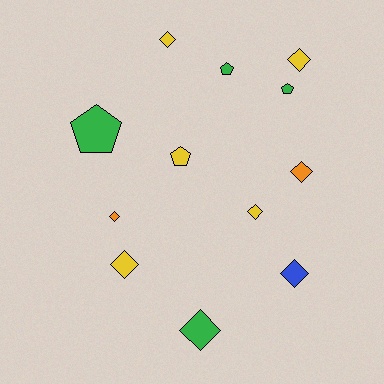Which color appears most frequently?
Yellow, with 5 objects.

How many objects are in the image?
There are 12 objects.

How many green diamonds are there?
There is 1 green diamond.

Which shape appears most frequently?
Diamond, with 8 objects.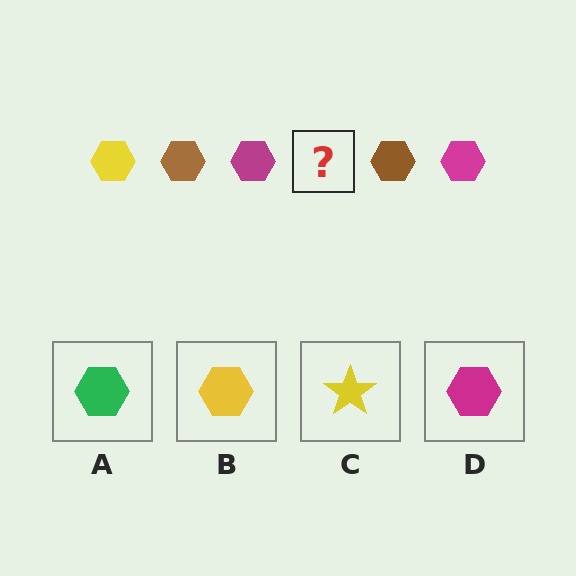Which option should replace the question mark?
Option B.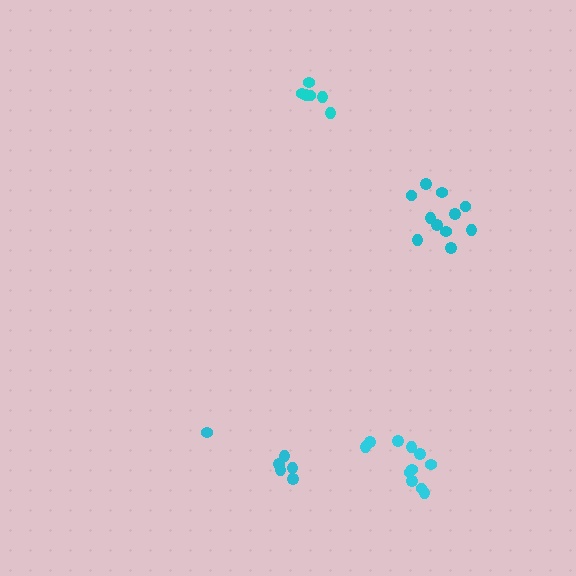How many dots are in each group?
Group 1: 6 dots, Group 2: 11 dots, Group 3: 6 dots, Group 4: 11 dots (34 total).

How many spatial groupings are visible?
There are 4 spatial groupings.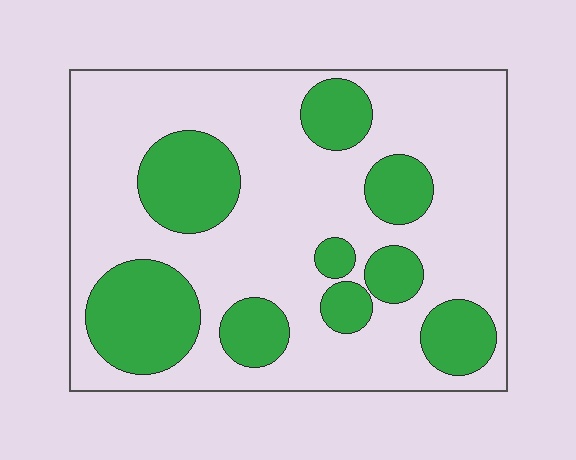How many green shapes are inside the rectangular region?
9.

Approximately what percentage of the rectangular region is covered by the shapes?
Approximately 30%.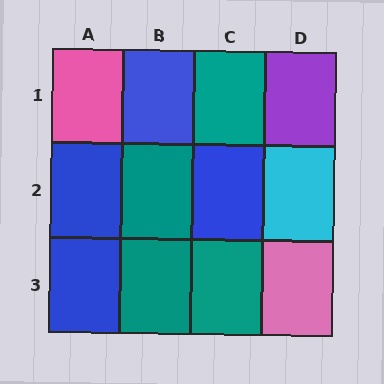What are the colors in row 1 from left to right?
Pink, blue, teal, purple.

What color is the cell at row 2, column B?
Teal.